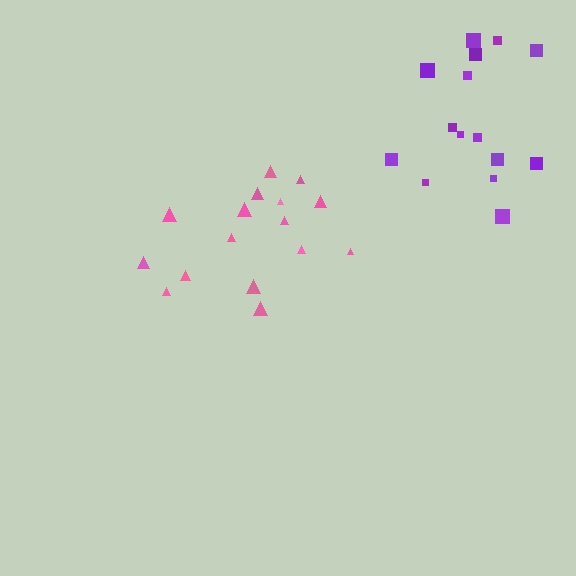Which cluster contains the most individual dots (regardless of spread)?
Pink (16).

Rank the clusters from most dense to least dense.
purple, pink.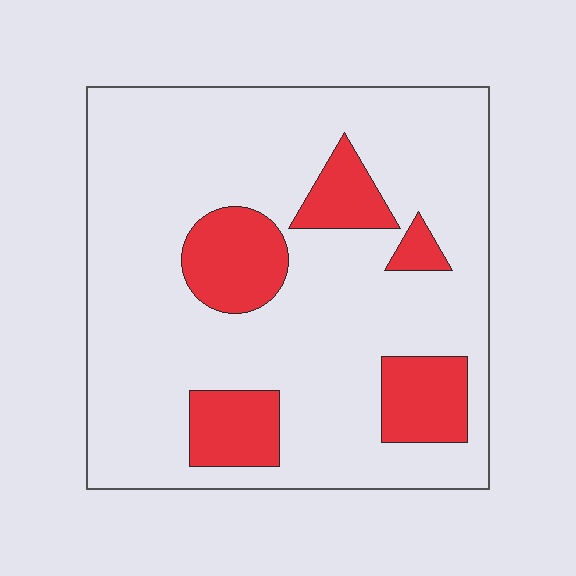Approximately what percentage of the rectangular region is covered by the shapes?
Approximately 20%.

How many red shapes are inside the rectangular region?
5.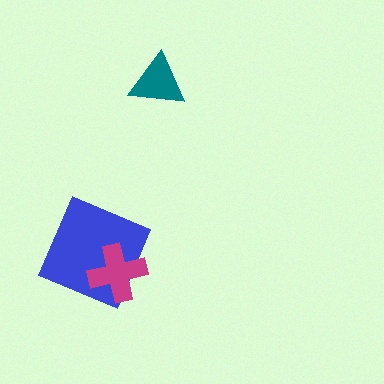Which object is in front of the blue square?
The magenta cross is in front of the blue square.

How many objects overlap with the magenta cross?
1 object overlaps with the magenta cross.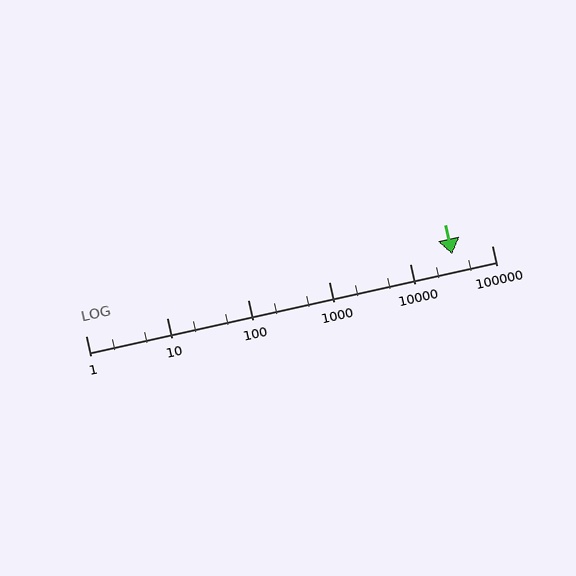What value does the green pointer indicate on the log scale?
The pointer indicates approximately 33000.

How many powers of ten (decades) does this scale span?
The scale spans 5 decades, from 1 to 100000.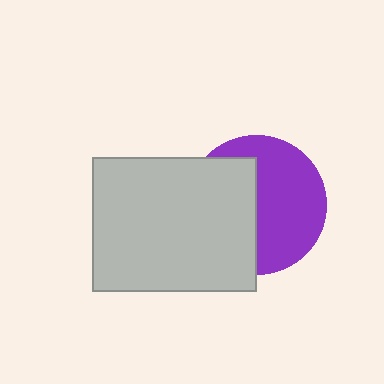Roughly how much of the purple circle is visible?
About half of it is visible (roughly 54%).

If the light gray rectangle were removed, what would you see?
You would see the complete purple circle.